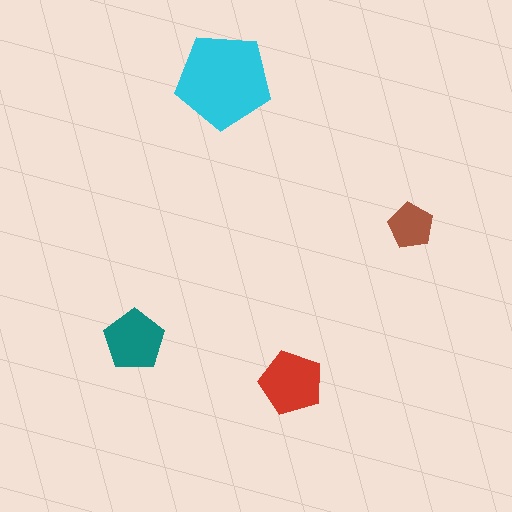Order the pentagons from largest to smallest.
the cyan one, the red one, the teal one, the brown one.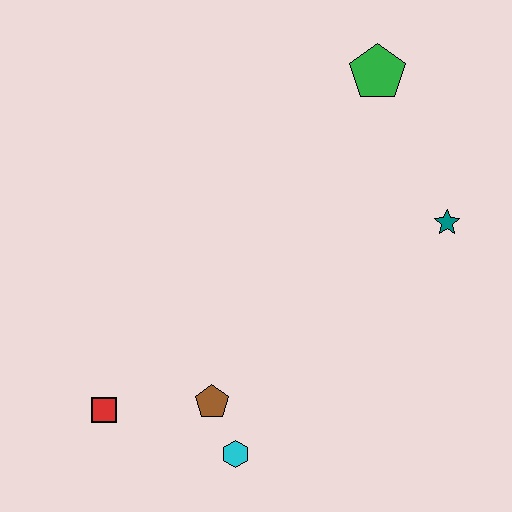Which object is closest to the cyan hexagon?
The brown pentagon is closest to the cyan hexagon.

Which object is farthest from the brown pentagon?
The green pentagon is farthest from the brown pentagon.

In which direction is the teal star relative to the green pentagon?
The teal star is below the green pentagon.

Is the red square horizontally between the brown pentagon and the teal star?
No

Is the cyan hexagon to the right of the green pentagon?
No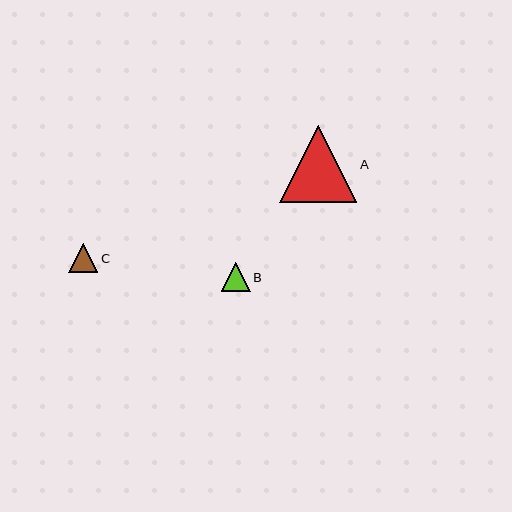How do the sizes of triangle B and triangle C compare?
Triangle B and triangle C are approximately the same size.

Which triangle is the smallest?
Triangle C is the smallest with a size of approximately 29 pixels.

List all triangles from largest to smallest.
From largest to smallest: A, B, C.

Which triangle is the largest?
Triangle A is the largest with a size of approximately 77 pixels.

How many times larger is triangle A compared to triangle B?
Triangle A is approximately 2.7 times the size of triangle B.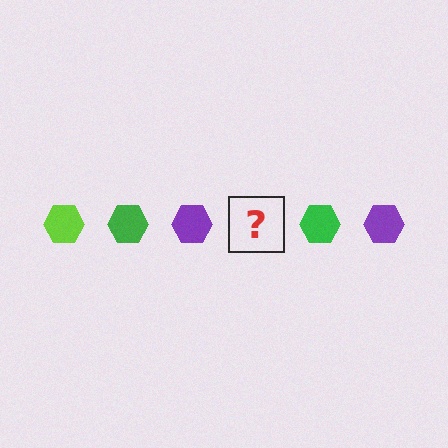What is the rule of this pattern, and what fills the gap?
The rule is that the pattern cycles through lime, green, purple hexagons. The gap should be filled with a lime hexagon.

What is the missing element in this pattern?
The missing element is a lime hexagon.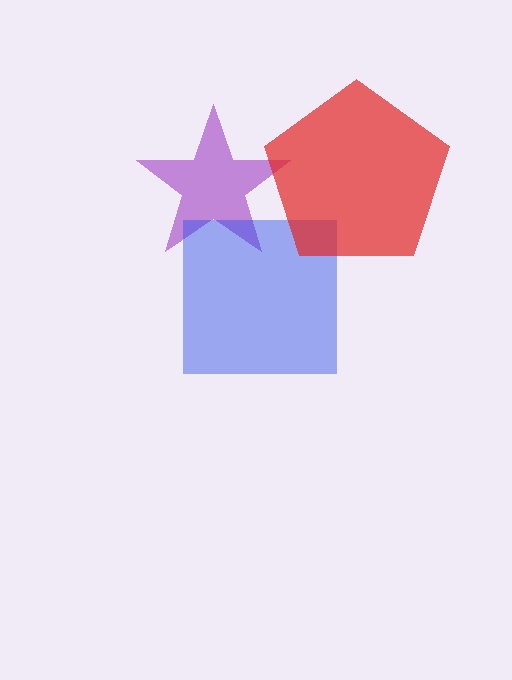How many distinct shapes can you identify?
There are 3 distinct shapes: a purple star, a blue square, a red pentagon.